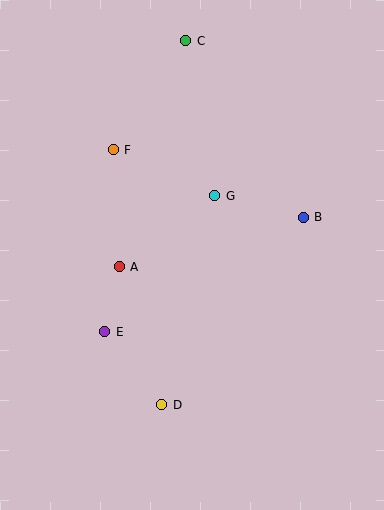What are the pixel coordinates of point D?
Point D is at (162, 405).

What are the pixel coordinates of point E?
Point E is at (105, 332).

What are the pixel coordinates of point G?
Point G is at (215, 196).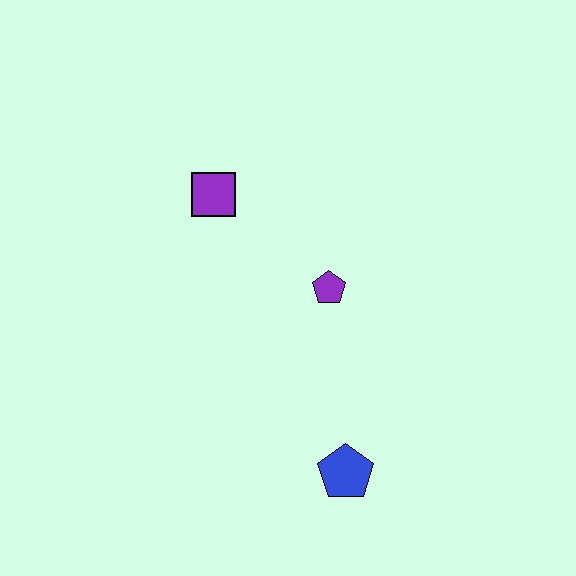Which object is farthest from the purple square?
The blue pentagon is farthest from the purple square.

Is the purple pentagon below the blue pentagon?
No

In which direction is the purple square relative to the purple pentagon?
The purple square is to the left of the purple pentagon.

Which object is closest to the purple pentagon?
The purple square is closest to the purple pentagon.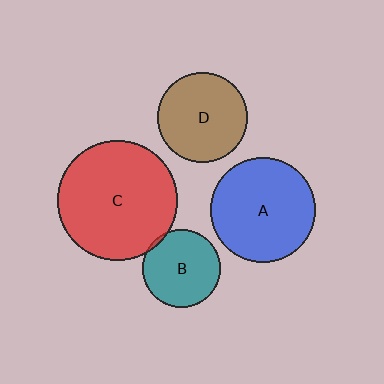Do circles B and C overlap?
Yes.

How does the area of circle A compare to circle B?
Approximately 1.8 times.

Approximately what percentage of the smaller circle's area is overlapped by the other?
Approximately 5%.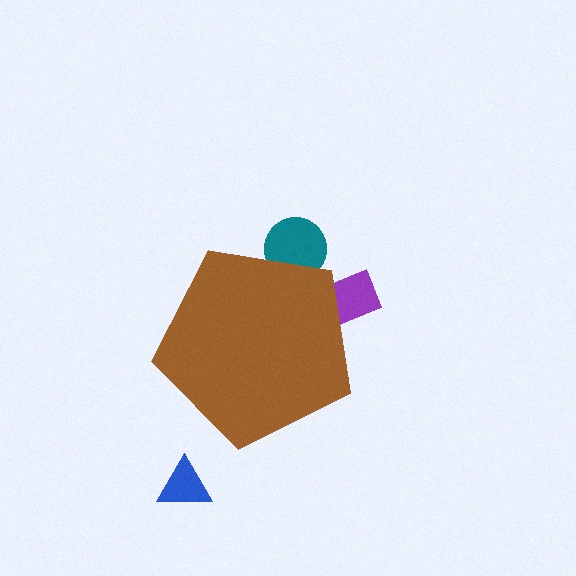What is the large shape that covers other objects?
A brown pentagon.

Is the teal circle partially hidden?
Yes, the teal circle is partially hidden behind the brown pentagon.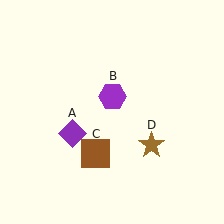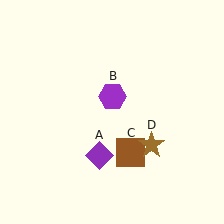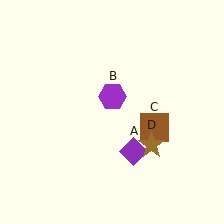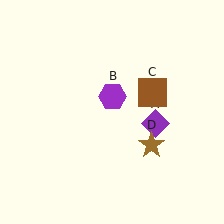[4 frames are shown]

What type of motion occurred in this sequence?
The purple diamond (object A), brown square (object C) rotated counterclockwise around the center of the scene.